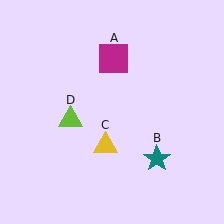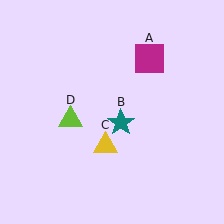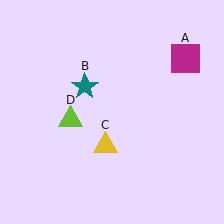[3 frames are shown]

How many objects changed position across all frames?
2 objects changed position: magenta square (object A), teal star (object B).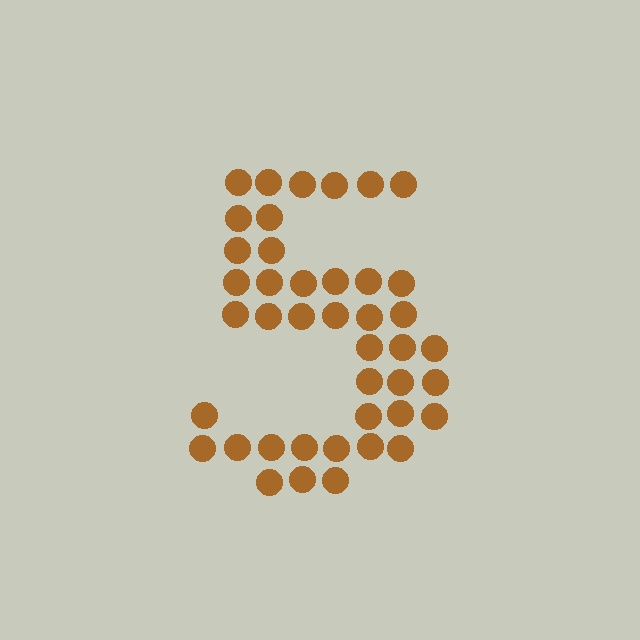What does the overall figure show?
The overall figure shows the digit 5.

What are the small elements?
The small elements are circles.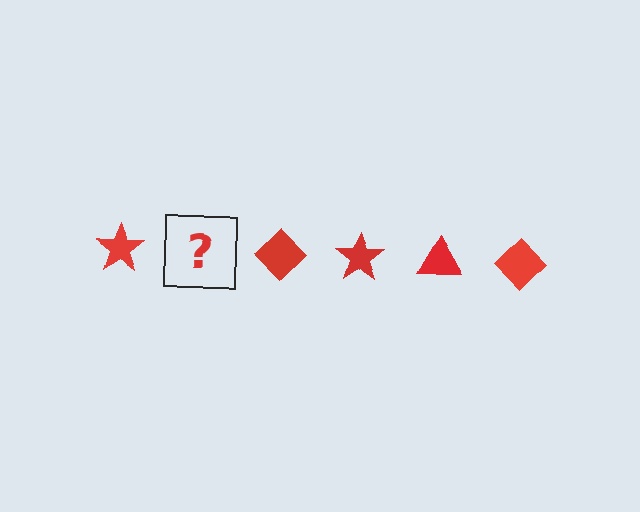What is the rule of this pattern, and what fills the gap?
The rule is that the pattern cycles through star, triangle, diamond shapes in red. The gap should be filled with a red triangle.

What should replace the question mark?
The question mark should be replaced with a red triangle.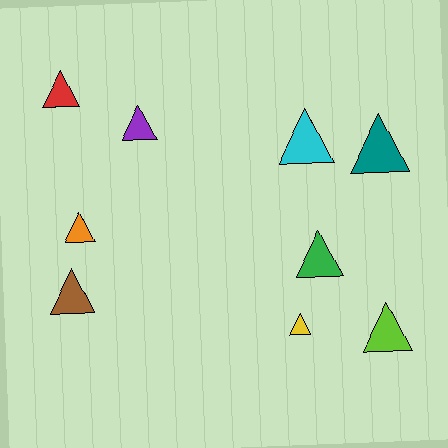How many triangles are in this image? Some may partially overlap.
There are 9 triangles.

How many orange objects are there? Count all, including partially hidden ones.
There is 1 orange object.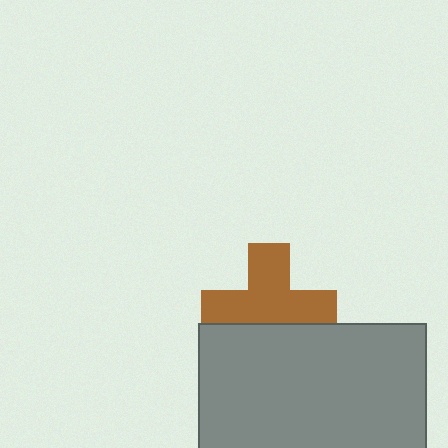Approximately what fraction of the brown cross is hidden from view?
Roughly 32% of the brown cross is hidden behind the gray rectangle.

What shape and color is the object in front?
The object in front is a gray rectangle.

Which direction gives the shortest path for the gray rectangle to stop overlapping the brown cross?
Moving down gives the shortest separation.